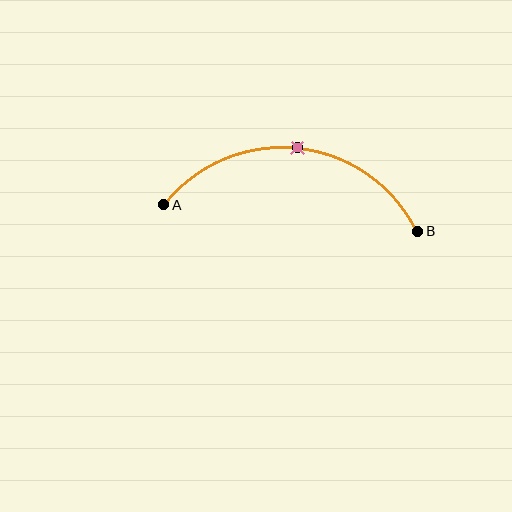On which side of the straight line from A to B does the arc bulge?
The arc bulges above the straight line connecting A and B.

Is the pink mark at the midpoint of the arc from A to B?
Yes. The pink mark lies on the arc at equal arc-length from both A and B — it is the arc midpoint.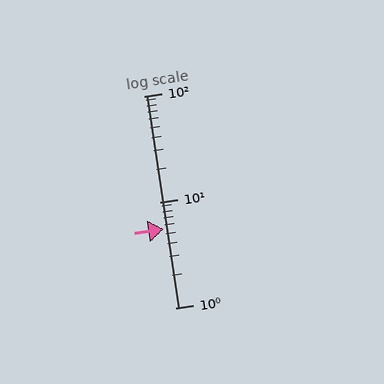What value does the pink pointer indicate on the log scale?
The pointer indicates approximately 5.5.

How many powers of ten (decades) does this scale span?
The scale spans 2 decades, from 1 to 100.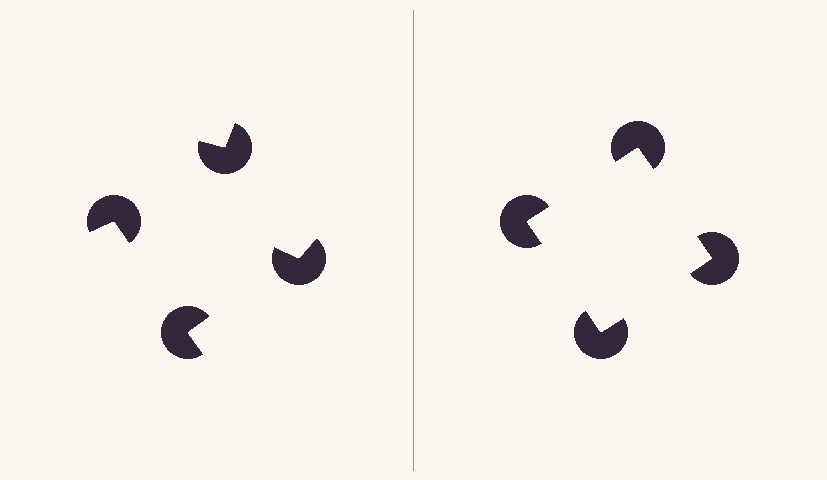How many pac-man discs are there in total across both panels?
8 — 4 on each side.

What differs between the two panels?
The pac-man discs are positioned identically on both sides; only the wedge orientations differ. On the right they align to a square; on the left they are misaligned.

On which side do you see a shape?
An illusory square appears on the right side. On the left side the wedge cuts are rotated, so no coherent shape forms.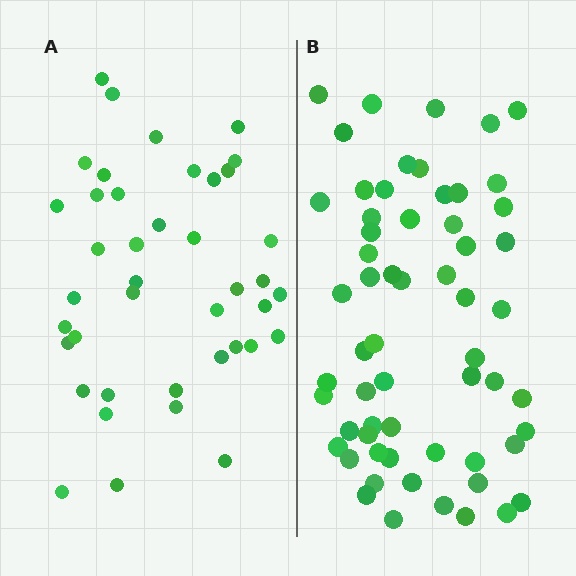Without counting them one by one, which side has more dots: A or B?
Region B (the right region) has more dots.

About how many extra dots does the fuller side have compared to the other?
Region B has approximately 20 more dots than region A.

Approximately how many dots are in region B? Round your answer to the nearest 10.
About 60 dots.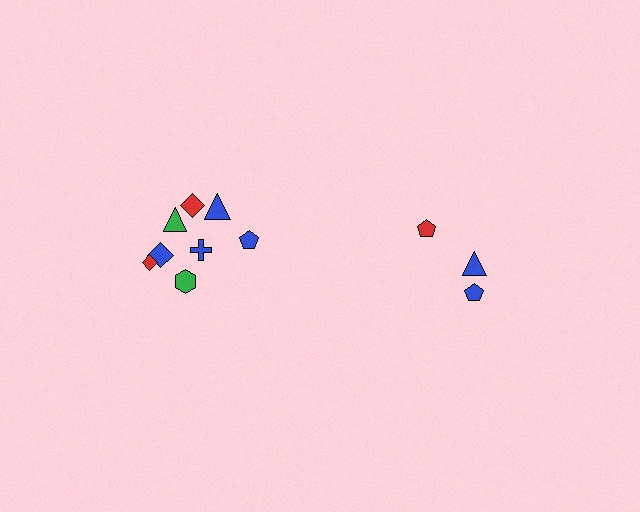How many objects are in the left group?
There are 8 objects.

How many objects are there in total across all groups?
There are 11 objects.